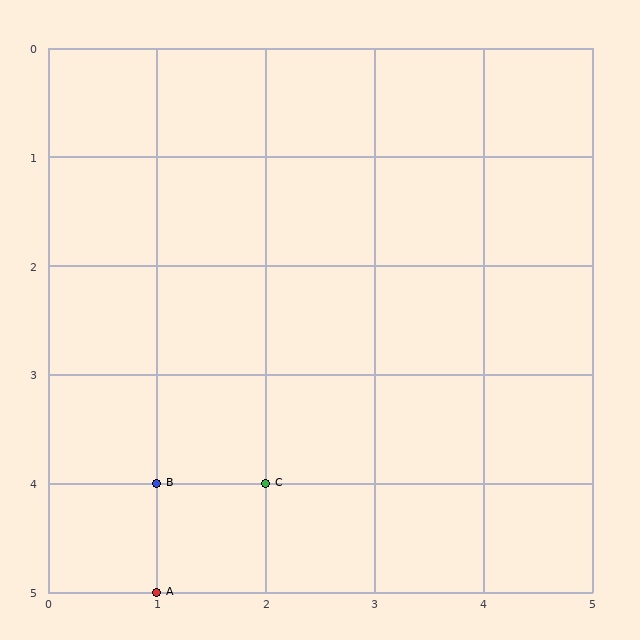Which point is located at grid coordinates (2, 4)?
Point C is at (2, 4).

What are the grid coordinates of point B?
Point B is at grid coordinates (1, 4).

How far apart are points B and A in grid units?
Points B and A are 1 row apart.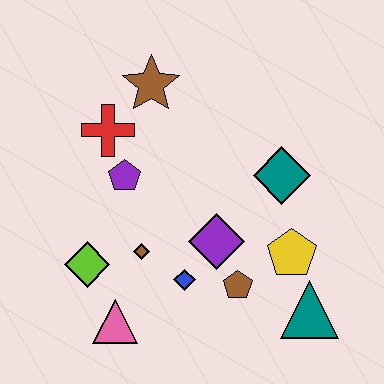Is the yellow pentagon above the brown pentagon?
Yes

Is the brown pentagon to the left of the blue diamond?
No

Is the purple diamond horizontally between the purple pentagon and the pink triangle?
No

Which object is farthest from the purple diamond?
The brown star is farthest from the purple diamond.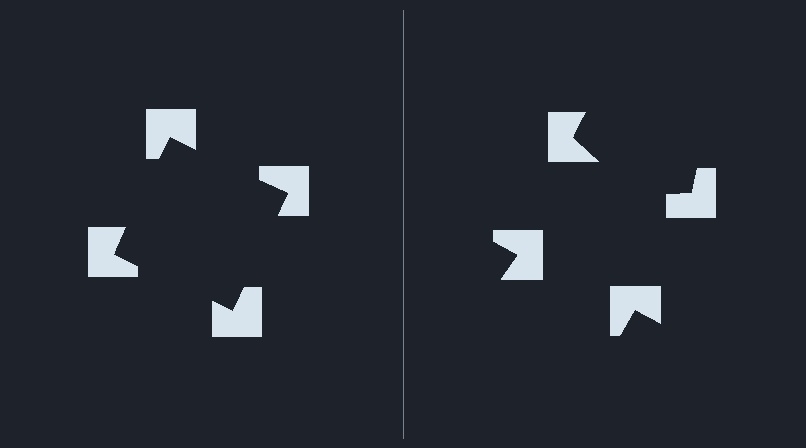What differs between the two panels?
The notched squares are positioned identically on both sides; only the wedge orientations differ. On the left they align to a square; on the right they are misaligned.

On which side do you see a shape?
An illusory square appears on the left side. On the right side the wedge cuts are rotated, so no coherent shape forms.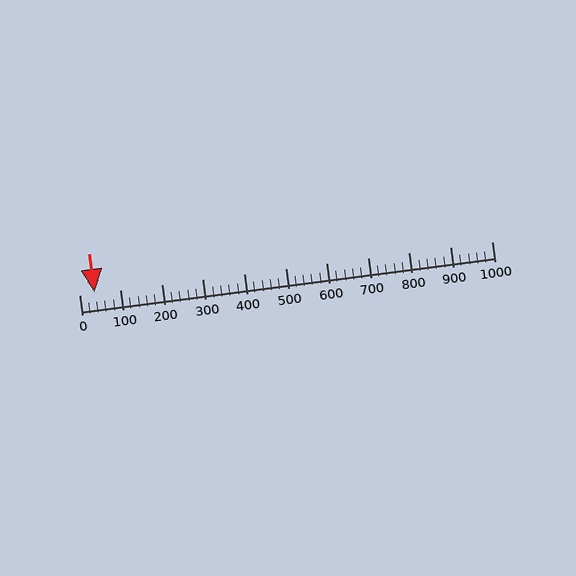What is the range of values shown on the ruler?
The ruler shows values from 0 to 1000.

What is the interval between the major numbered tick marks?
The major tick marks are spaced 100 units apart.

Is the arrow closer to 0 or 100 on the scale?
The arrow is closer to 0.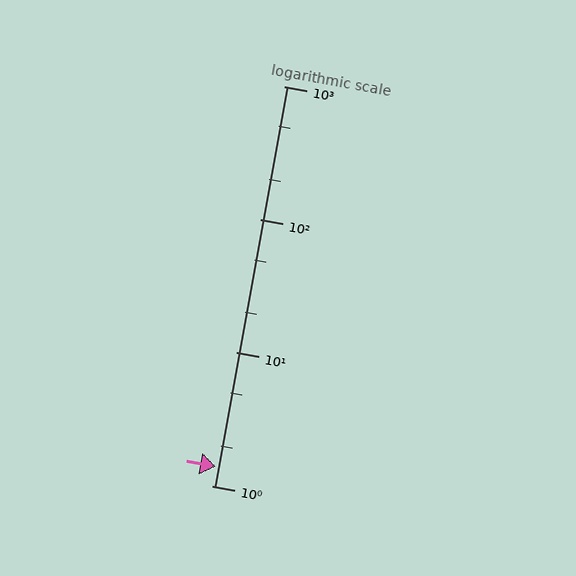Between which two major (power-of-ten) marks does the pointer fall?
The pointer is between 1 and 10.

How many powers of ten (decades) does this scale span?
The scale spans 3 decades, from 1 to 1000.